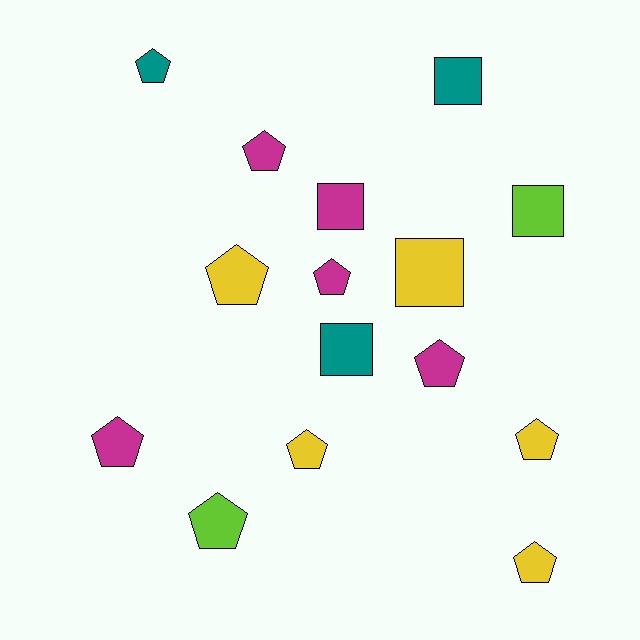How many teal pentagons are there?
There is 1 teal pentagon.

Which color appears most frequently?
Yellow, with 5 objects.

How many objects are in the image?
There are 15 objects.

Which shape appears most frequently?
Pentagon, with 10 objects.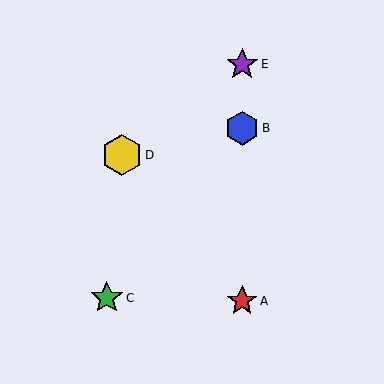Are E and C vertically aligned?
No, E is at x≈242 and C is at x≈107.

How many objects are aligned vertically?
3 objects (A, B, E) are aligned vertically.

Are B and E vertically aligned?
Yes, both are at x≈242.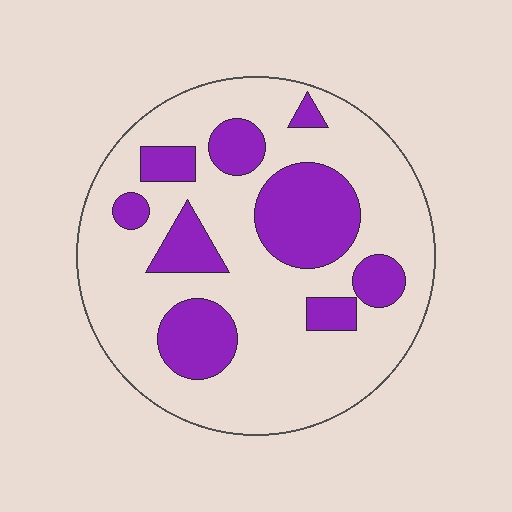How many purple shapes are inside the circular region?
9.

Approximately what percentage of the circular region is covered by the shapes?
Approximately 25%.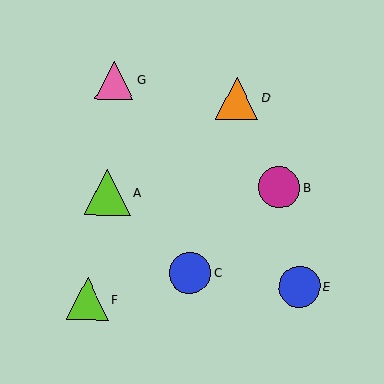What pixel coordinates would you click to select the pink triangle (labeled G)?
Click at (114, 80) to select the pink triangle G.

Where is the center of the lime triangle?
The center of the lime triangle is at (107, 192).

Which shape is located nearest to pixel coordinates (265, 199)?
The magenta circle (labeled B) at (279, 188) is nearest to that location.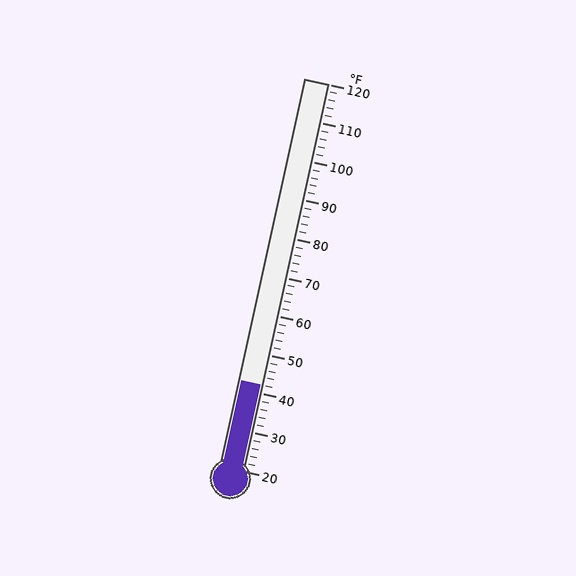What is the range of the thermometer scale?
The thermometer scale ranges from 20°F to 120°F.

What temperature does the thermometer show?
The thermometer shows approximately 42°F.